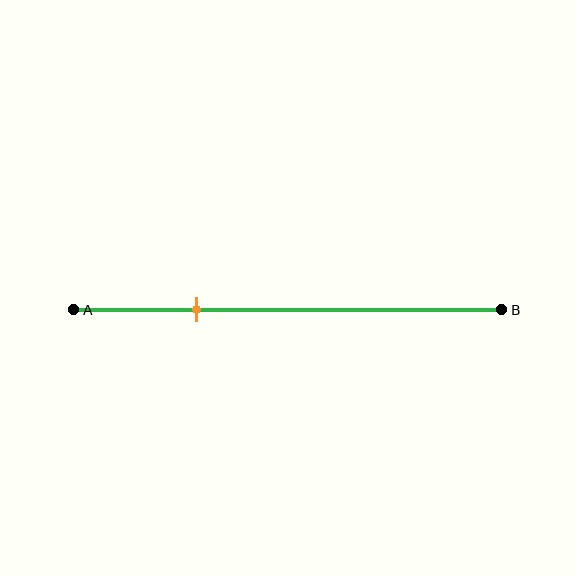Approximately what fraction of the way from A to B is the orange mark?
The orange mark is approximately 30% of the way from A to B.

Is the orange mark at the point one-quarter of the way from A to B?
No, the mark is at about 30% from A, not at the 25% one-quarter point.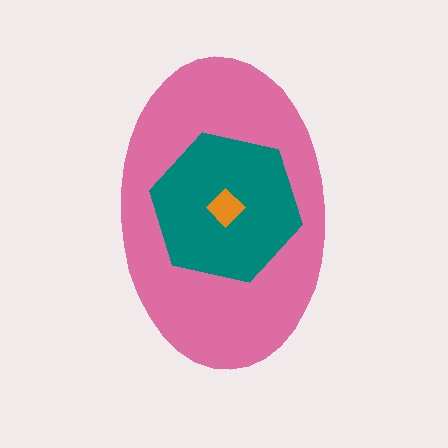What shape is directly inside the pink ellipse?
The teal hexagon.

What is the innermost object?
The orange diamond.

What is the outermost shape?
The pink ellipse.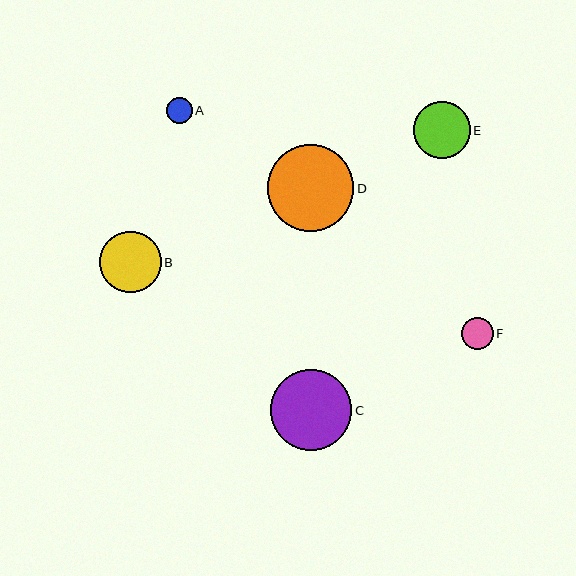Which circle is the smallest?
Circle A is the smallest with a size of approximately 26 pixels.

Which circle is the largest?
Circle D is the largest with a size of approximately 87 pixels.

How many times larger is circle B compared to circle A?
Circle B is approximately 2.4 times the size of circle A.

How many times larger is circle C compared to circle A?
Circle C is approximately 3.1 times the size of circle A.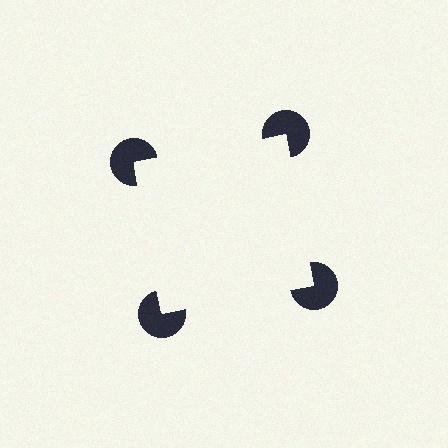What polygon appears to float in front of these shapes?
An illusory square — its edges are inferred from the aligned wedge cuts in the pac-man discs, not physically drawn.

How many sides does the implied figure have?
4 sides.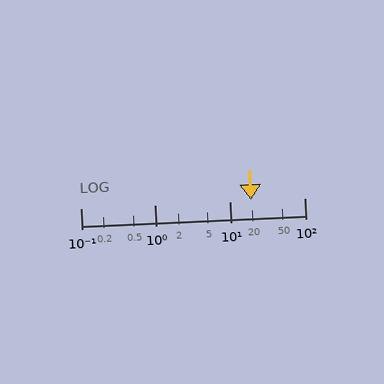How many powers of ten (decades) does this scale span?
The scale spans 3 decades, from 0.1 to 100.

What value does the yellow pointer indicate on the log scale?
The pointer indicates approximately 19.